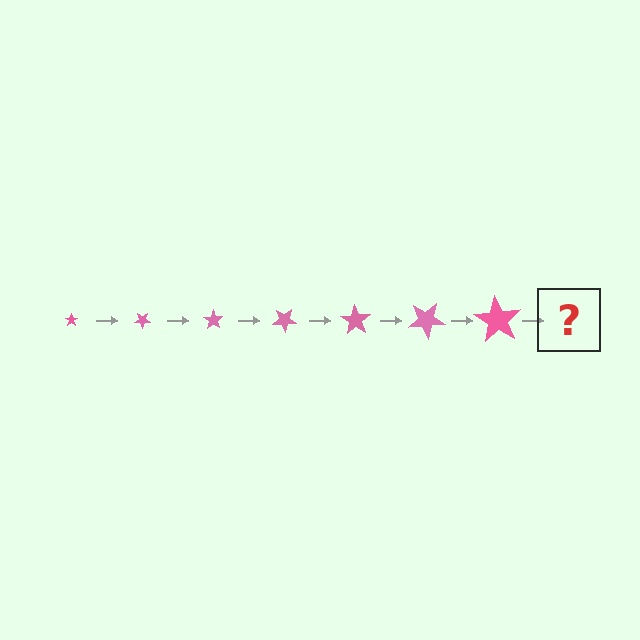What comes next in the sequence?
The next element should be a star, larger than the previous one and rotated 245 degrees from the start.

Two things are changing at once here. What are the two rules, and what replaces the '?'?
The two rules are that the star grows larger each step and it rotates 35 degrees each step. The '?' should be a star, larger than the previous one and rotated 245 degrees from the start.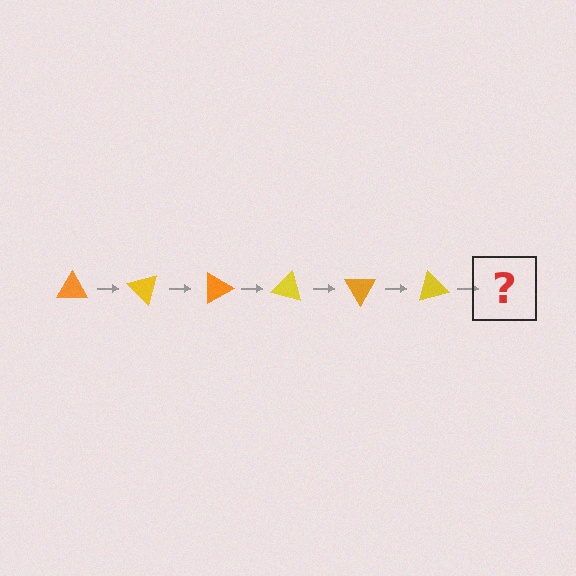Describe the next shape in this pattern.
It should be an orange triangle, rotated 270 degrees from the start.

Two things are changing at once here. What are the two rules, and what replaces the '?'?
The two rules are that it rotates 45 degrees each step and the color cycles through orange and yellow. The '?' should be an orange triangle, rotated 270 degrees from the start.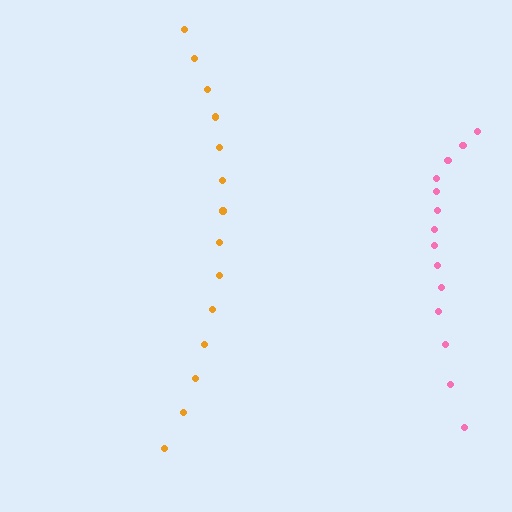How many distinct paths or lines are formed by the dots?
There are 2 distinct paths.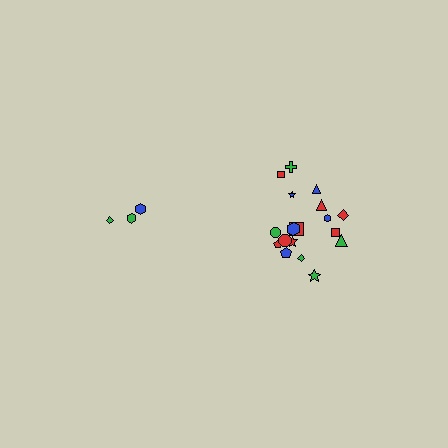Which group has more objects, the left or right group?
The right group.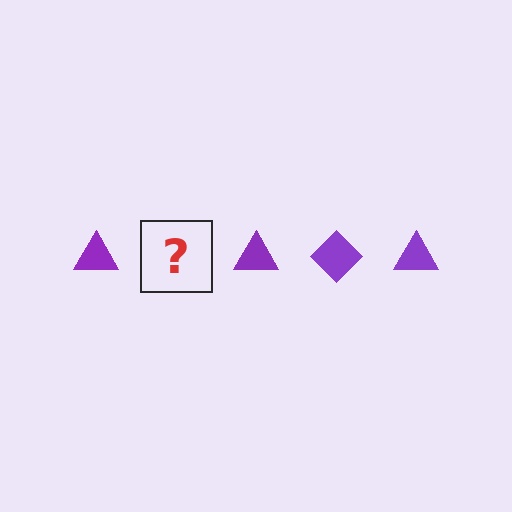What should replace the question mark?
The question mark should be replaced with a purple diamond.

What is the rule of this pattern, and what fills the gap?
The rule is that the pattern cycles through triangle, diamond shapes in purple. The gap should be filled with a purple diamond.